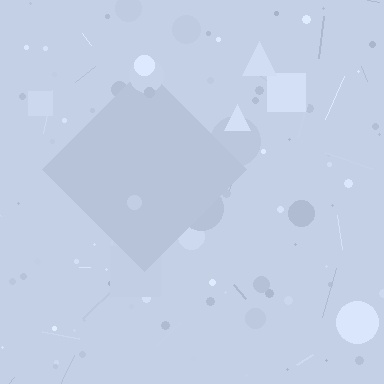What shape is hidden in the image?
A diamond is hidden in the image.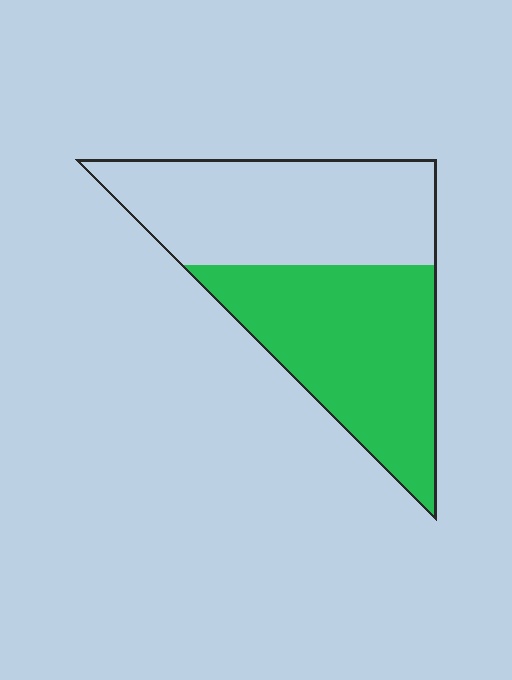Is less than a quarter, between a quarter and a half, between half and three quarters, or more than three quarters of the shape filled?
Between half and three quarters.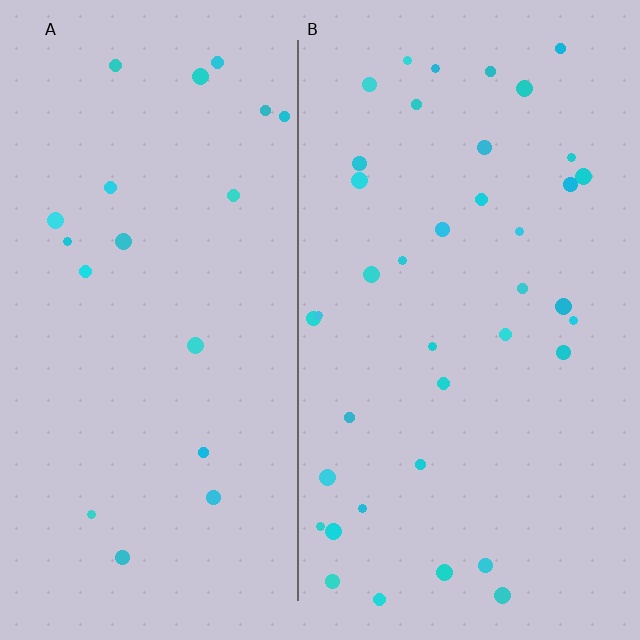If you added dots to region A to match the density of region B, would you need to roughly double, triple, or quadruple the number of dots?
Approximately double.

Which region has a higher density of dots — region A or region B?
B (the right).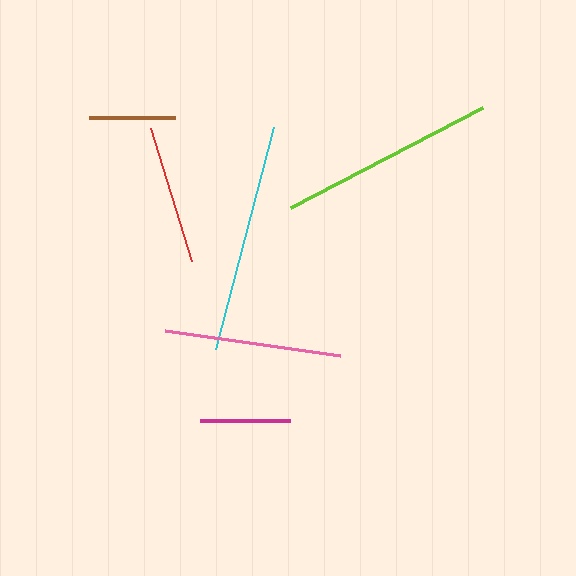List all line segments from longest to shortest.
From longest to shortest: cyan, lime, pink, red, magenta, brown.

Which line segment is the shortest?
The brown line is the shortest at approximately 86 pixels.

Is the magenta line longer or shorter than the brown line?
The magenta line is longer than the brown line.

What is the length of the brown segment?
The brown segment is approximately 86 pixels long.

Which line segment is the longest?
The cyan line is the longest at approximately 229 pixels.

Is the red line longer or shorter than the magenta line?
The red line is longer than the magenta line.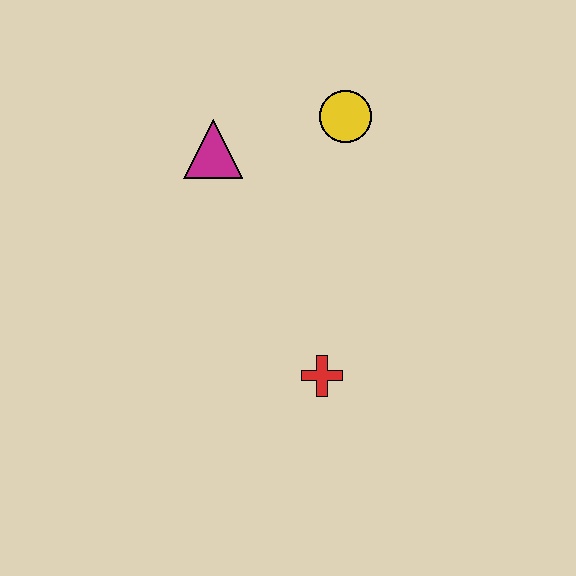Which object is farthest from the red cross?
The yellow circle is farthest from the red cross.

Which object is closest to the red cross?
The magenta triangle is closest to the red cross.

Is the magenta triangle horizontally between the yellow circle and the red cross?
No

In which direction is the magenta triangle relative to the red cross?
The magenta triangle is above the red cross.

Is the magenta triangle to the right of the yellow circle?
No